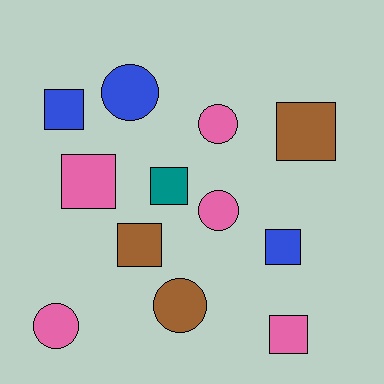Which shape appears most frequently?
Square, with 7 objects.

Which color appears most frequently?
Pink, with 5 objects.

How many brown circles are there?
There is 1 brown circle.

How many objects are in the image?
There are 12 objects.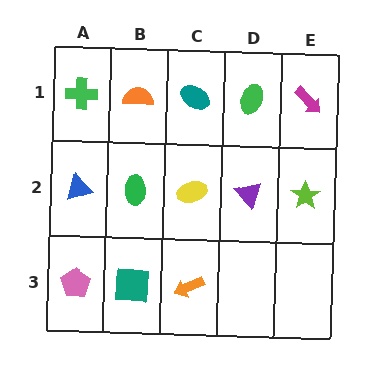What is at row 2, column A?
A blue triangle.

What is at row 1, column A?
A green cross.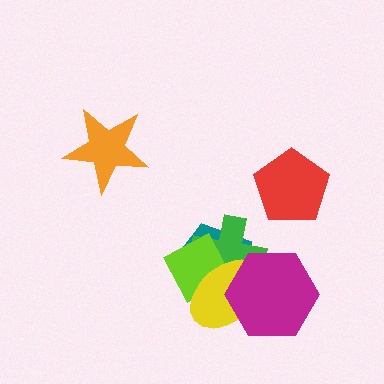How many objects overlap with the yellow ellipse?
4 objects overlap with the yellow ellipse.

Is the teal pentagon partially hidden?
Yes, it is partially covered by another shape.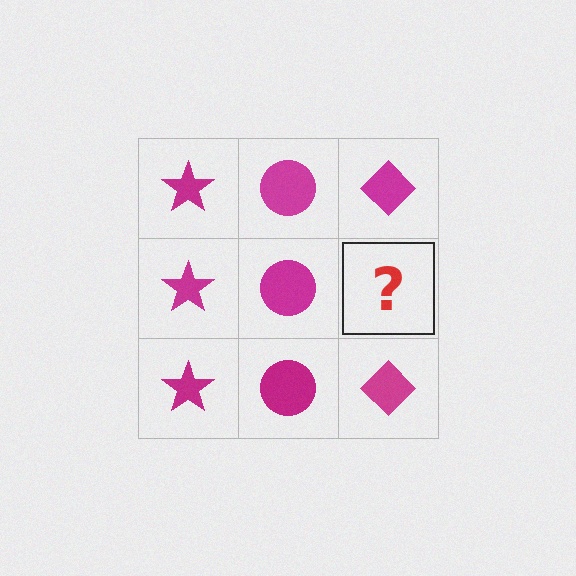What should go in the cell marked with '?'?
The missing cell should contain a magenta diamond.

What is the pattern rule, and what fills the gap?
The rule is that each column has a consistent shape. The gap should be filled with a magenta diamond.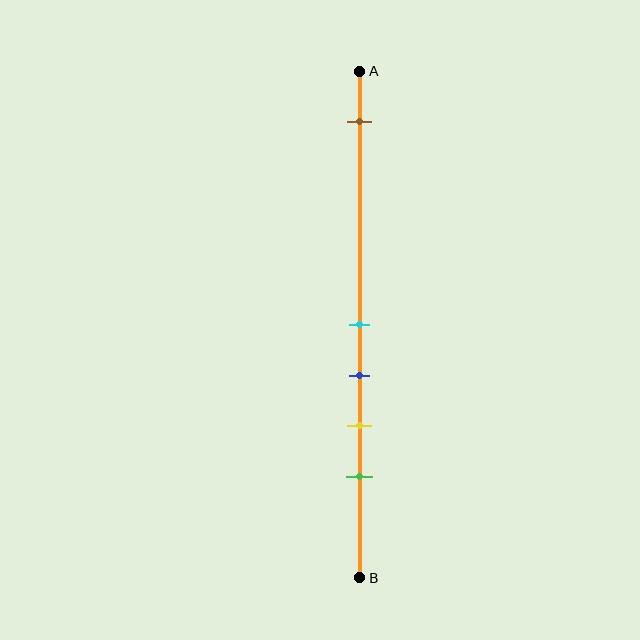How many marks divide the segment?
There are 5 marks dividing the segment.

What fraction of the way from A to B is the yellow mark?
The yellow mark is approximately 70% (0.7) of the way from A to B.